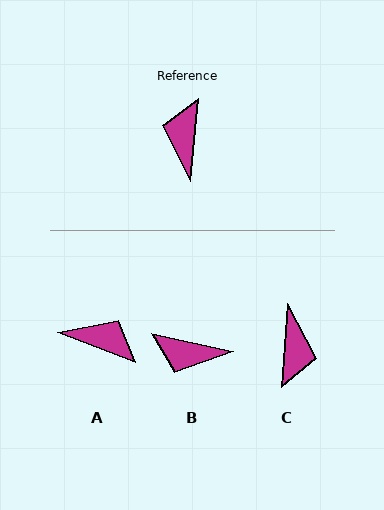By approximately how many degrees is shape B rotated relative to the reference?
Approximately 84 degrees counter-clockwise.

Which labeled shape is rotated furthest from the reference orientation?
C, about 178 degrees away.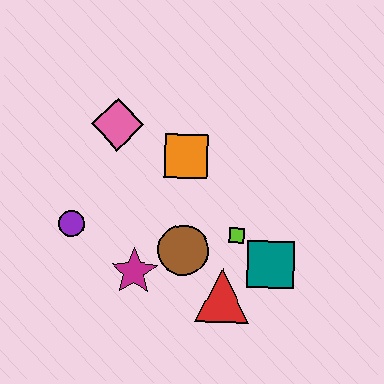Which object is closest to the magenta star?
The brown circle is closest to the magenta star.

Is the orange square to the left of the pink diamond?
No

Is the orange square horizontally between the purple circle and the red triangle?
Yes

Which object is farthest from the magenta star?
The pink diamond is farthest from the magenta star.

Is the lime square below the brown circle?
No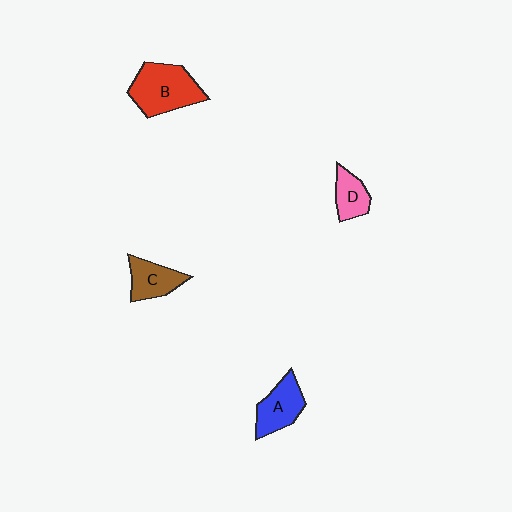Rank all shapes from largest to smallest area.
From largest to smallest: B (red), A (blue), C (brown), D (pink).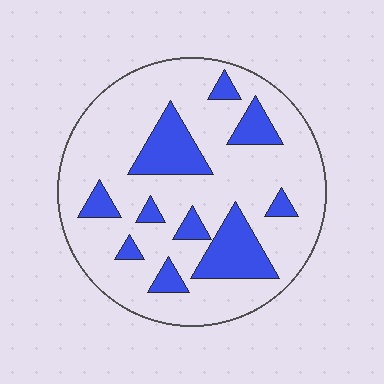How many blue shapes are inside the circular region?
10.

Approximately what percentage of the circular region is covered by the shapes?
Approximately 20%.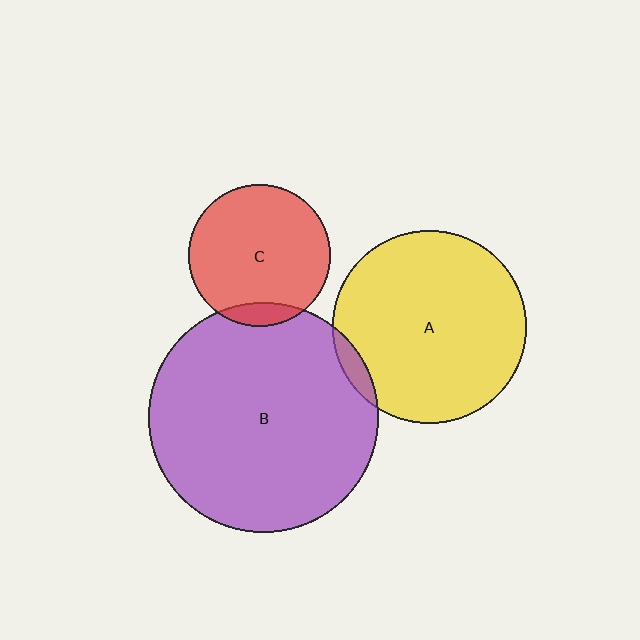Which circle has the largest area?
Circle B (purple).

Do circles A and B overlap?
Yes.